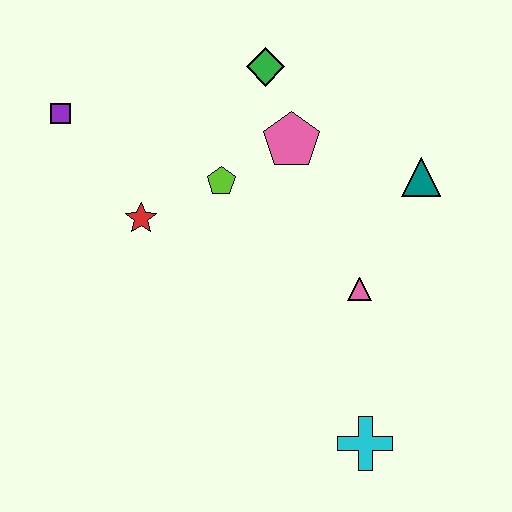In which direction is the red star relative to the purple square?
The red star is below the purple square.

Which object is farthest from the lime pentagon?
The cyan cross is farthest from the lime pentagon.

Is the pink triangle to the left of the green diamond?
No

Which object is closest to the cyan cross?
The pink triangle is closest to the cyan cross.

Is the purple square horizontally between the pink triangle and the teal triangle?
No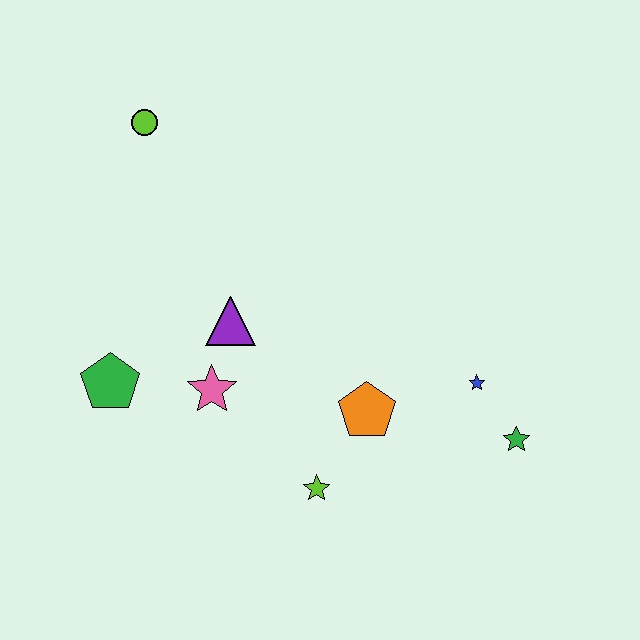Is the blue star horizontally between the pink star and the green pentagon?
No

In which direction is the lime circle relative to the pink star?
The lime circle is above the pink star.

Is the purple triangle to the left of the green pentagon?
No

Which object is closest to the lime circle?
The purple triangle is closest to the lime circle.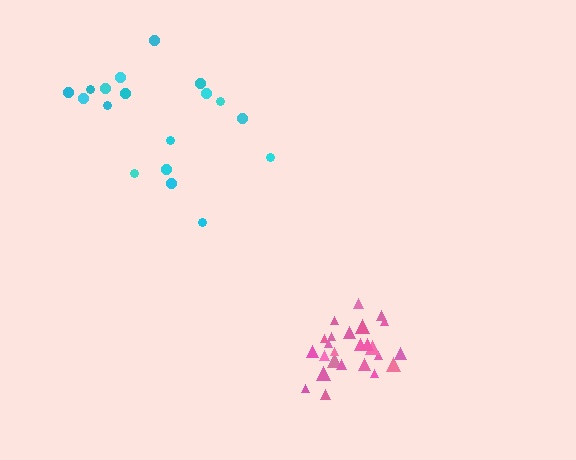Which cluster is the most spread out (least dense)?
Cyan.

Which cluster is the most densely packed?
Pink.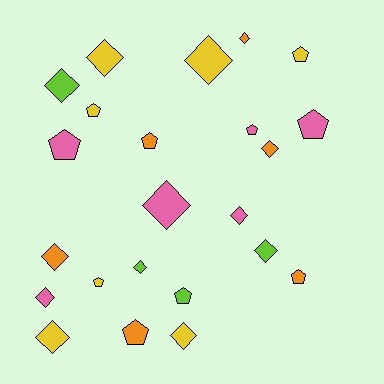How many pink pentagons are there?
There are 3 pink pentagons.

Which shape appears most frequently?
Diamond, with 13 objects.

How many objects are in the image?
There are 23 objects.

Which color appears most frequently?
Yellow, with 7 objects.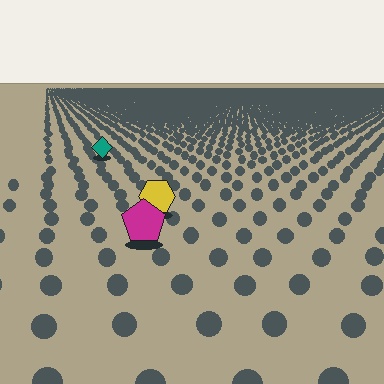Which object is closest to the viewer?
The magenta pentagon is closest. The texture marks near it are larger and more spread out.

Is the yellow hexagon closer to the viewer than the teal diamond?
Yes. The yellow hexagon is closer — you can tell from the texture gradient: the ground texture is coarser near it.